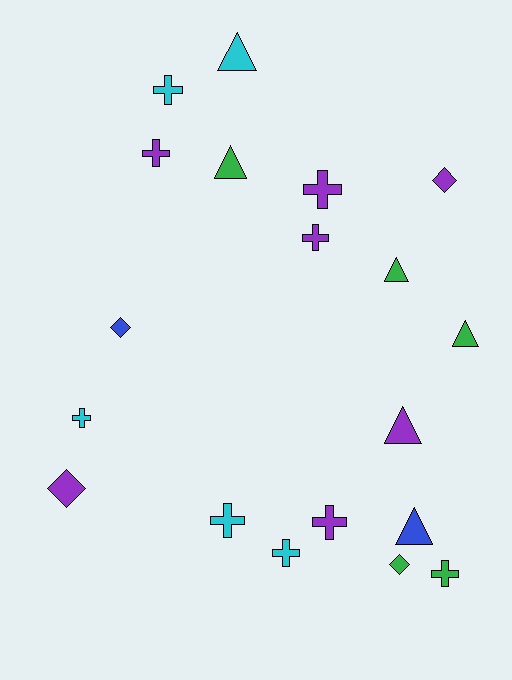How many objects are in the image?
There are 19 objects.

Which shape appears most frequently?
Cross, with 9 objects.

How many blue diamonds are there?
There is 1 blue diamond.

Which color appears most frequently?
Purple, with 7 objects.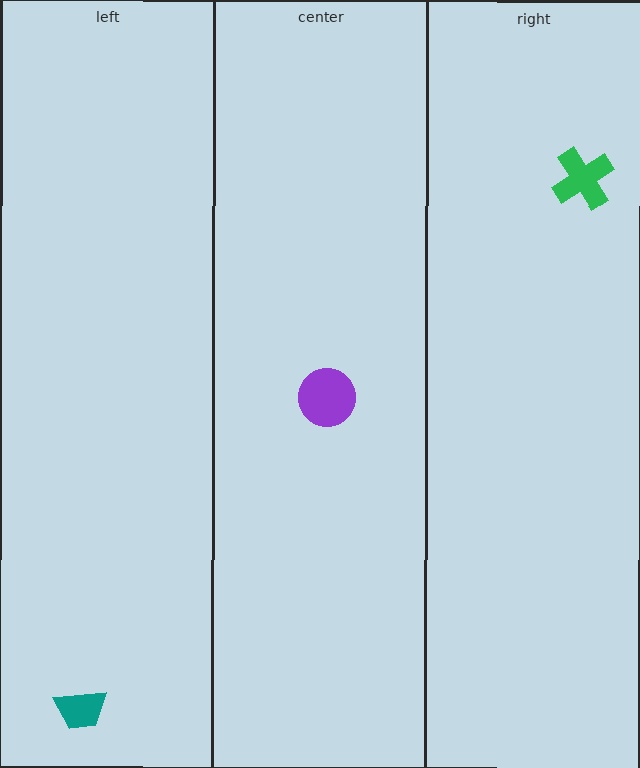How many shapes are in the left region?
1.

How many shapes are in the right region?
1.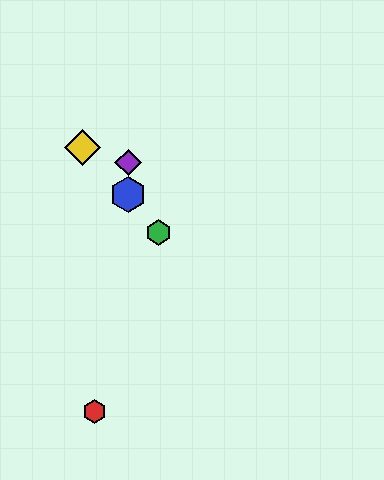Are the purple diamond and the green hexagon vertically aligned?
No, the purple diamond is at x≈128 and the green hexagon is at x≈159.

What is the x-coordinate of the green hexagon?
The green hexagon is at x≈159.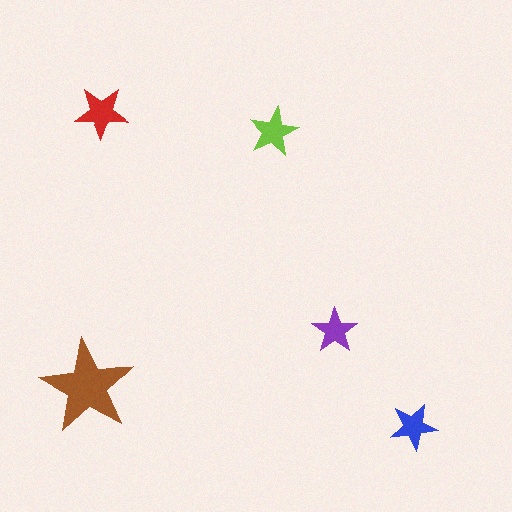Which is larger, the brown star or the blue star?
The brown one.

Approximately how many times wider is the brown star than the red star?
About 2 times wider.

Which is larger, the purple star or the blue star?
The blue one.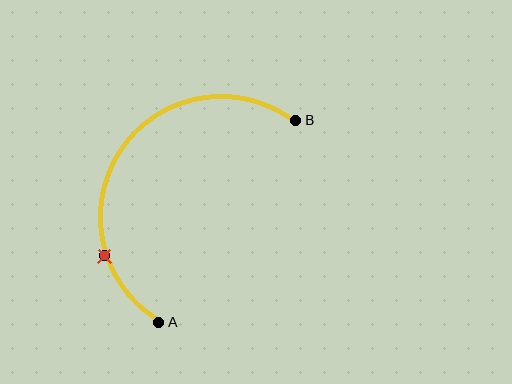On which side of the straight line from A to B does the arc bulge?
The arc bulges above and to the left of the straight line connecting A and B.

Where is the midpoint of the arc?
The arc midpoint is the point on the curve farthest from the straight line joining A and B. It sits above and to the left of that line.